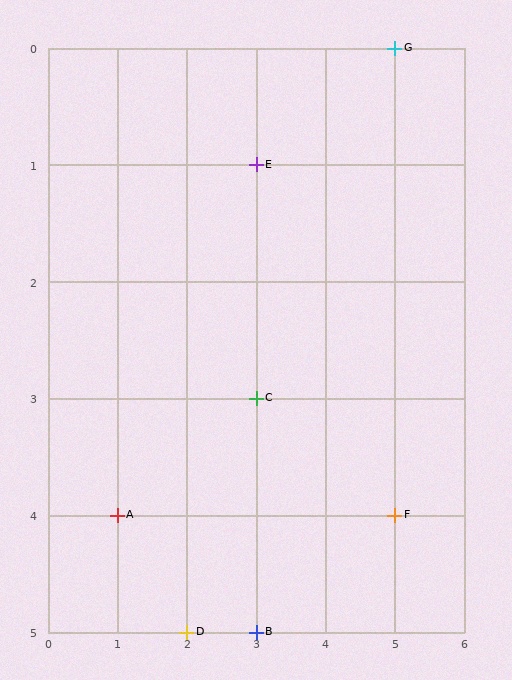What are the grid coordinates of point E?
Point E is at grid coordinates (3, 1).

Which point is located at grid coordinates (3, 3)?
Point C is at (3, 3).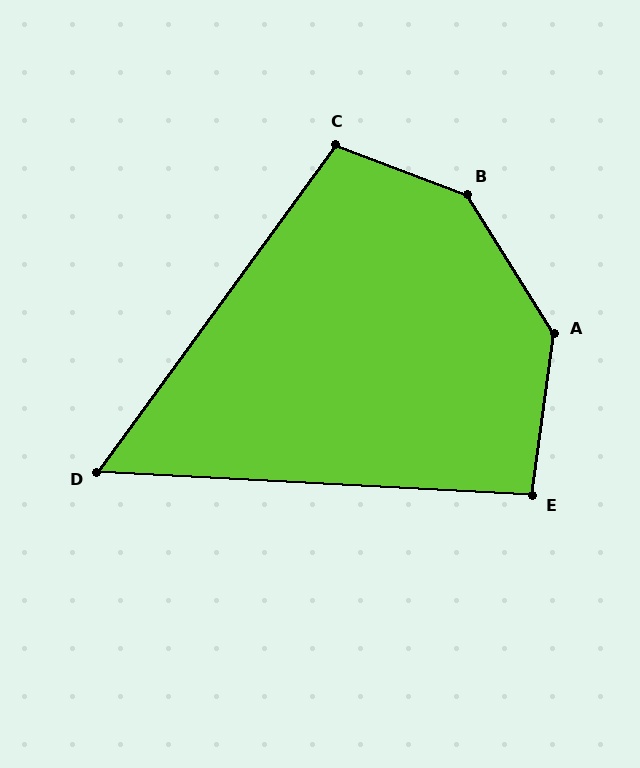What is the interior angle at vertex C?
Approximately 105 degrees (obtuse).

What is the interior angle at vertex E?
Approximately 95 degrees (approximately right).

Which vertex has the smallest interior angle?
D, at approximately 57 degrees.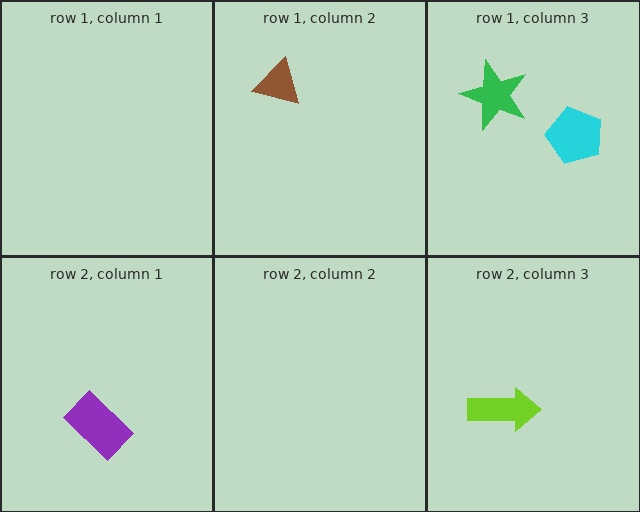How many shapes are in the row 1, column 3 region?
2.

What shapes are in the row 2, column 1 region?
The purple rectangle.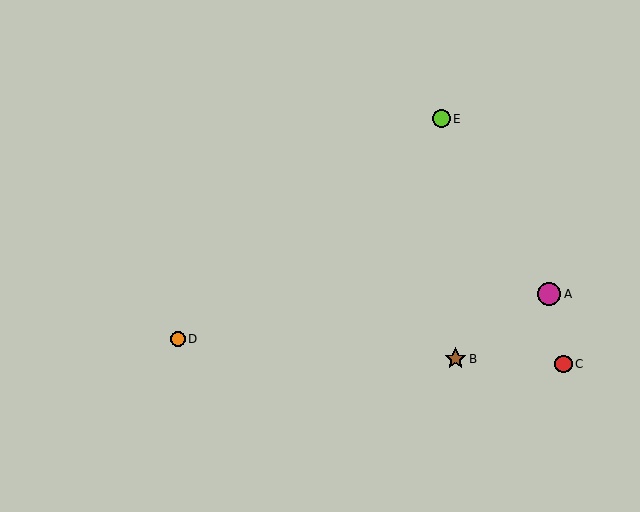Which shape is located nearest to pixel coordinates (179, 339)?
The orange circle (labeled D) at (178, 339) is nearest to that location.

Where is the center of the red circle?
The center of the red circle is at (564, 364).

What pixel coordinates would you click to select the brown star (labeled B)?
Click at (455, 359) to select the brown star B.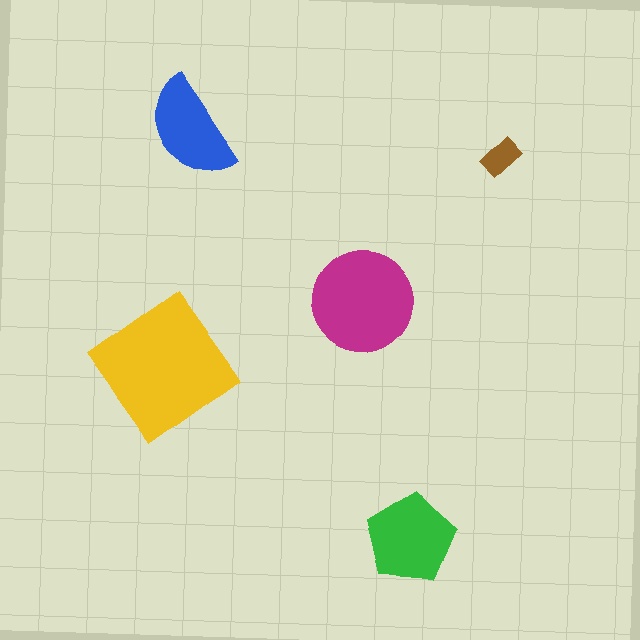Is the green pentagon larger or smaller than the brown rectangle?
Larger.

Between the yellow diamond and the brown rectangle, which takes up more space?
The yellow diamond.